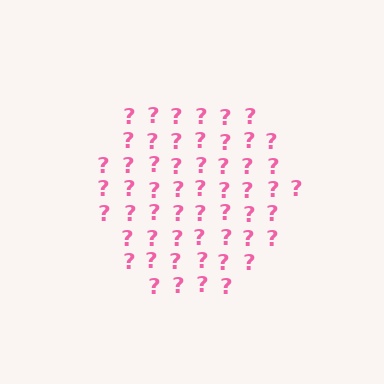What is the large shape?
The large shape is a hexagon.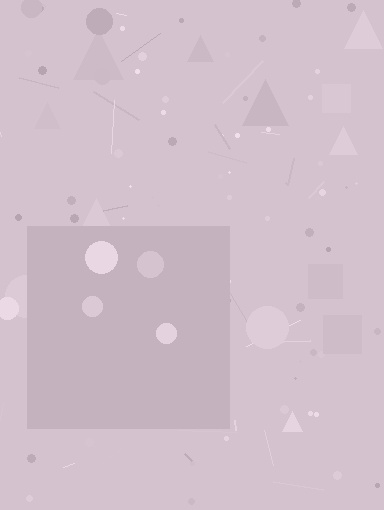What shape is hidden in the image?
A square is hidden in the image.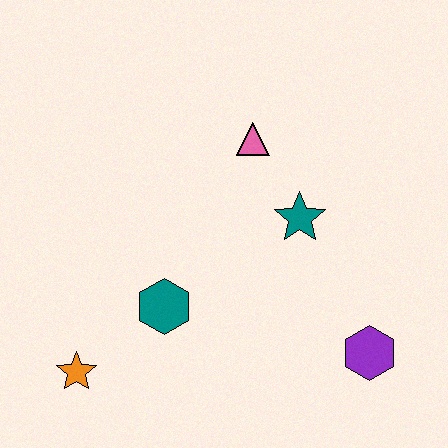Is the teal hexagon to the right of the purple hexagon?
No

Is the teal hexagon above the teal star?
No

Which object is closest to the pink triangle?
The teal star is closest to the pink triangle.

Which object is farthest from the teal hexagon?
The purple hexagon is farthest from the teal hexagon.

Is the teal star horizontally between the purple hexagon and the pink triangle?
Yes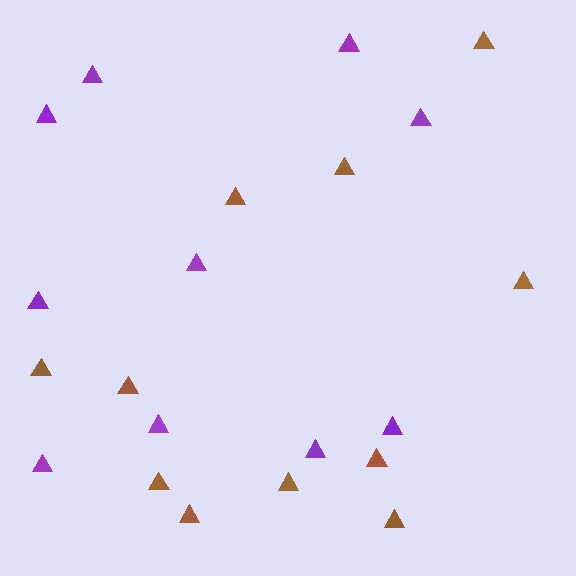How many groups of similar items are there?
There are 2 groups: one group of purple triangles (10) and one group of brown triangles (11).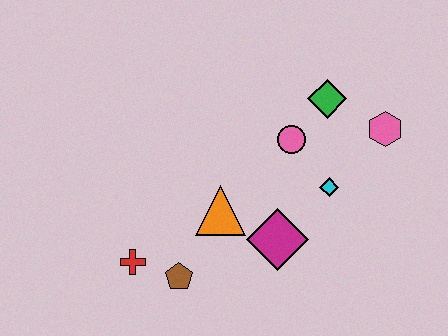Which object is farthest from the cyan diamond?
The red cross is farthest from the cyan diamond.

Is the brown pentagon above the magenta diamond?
No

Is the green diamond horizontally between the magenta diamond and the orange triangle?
No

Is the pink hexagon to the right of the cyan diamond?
Yes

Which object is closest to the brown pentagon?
The red cross is closest to the brown pentagon.